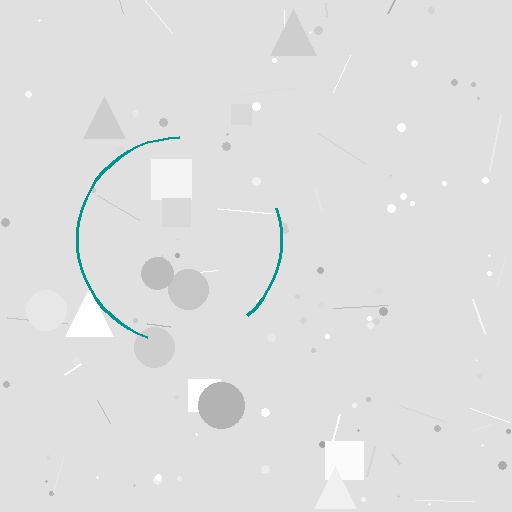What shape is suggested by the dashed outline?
The dashed outline suggests a circle.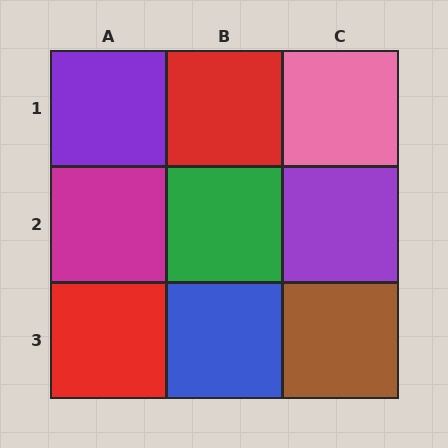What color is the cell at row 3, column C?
Brown.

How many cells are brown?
1 cell is brown.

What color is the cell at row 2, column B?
Green.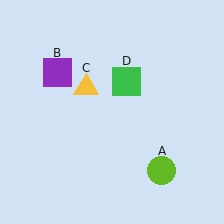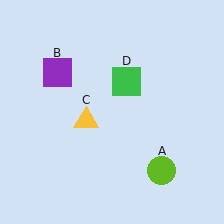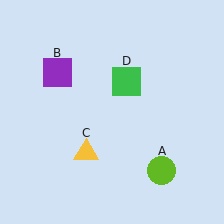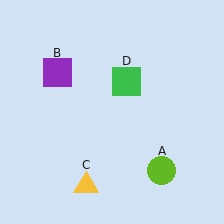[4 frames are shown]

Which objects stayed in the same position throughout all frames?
Lime circle (object A) and purple square (object B) and green square (object D) remained stationary.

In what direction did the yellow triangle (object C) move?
The yellow triangle (object C) moved down.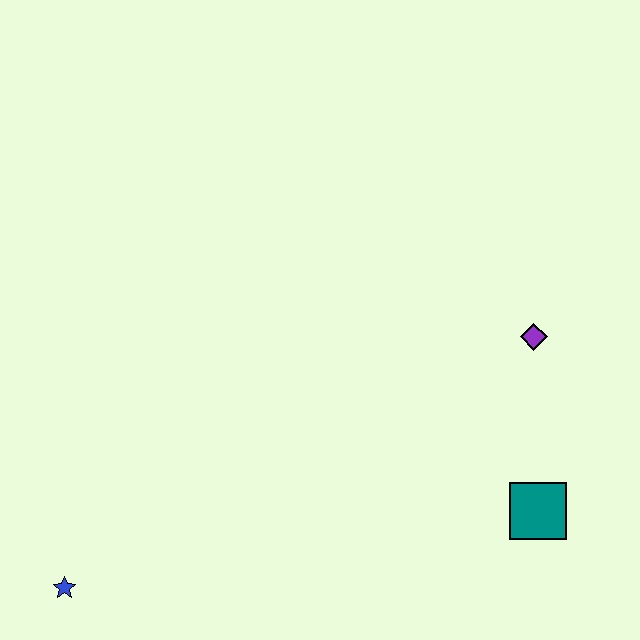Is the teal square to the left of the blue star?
No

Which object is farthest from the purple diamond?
The blue star is farthest from the purple diamond.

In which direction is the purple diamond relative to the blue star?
The purple diamond is to the right of the blue star.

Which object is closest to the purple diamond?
The teal square is closest to the purple diamond.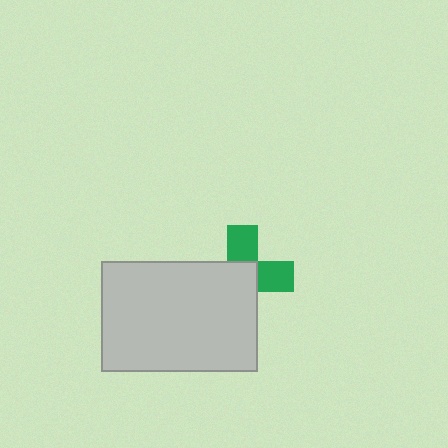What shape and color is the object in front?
The object in front is a light gray rectangle.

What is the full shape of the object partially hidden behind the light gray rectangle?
The partially hidden object is a green cross.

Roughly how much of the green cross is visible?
A small part of it is visible (roughly 41%).